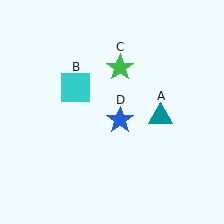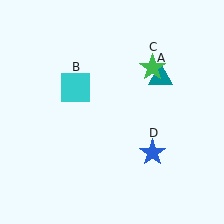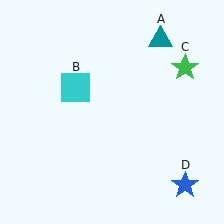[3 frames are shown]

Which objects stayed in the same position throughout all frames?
Cyan square (object B) remained stationary.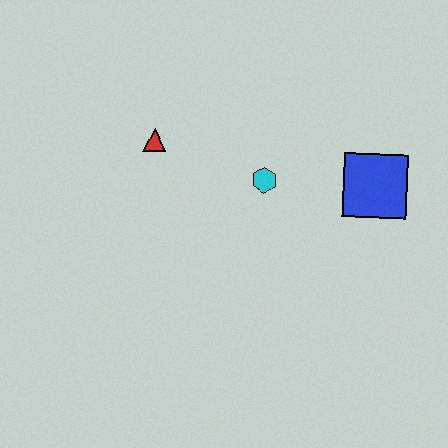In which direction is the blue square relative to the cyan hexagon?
The blue square is to the right of the cyan hexagon.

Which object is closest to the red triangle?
The cyan hexagon is closest to the red triangle.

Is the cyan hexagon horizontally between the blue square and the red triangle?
Yes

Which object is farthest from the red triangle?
The blue square is farthest from the red triangle.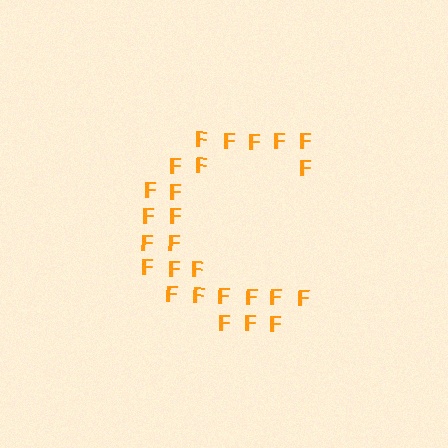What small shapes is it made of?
It is made of small letter F's.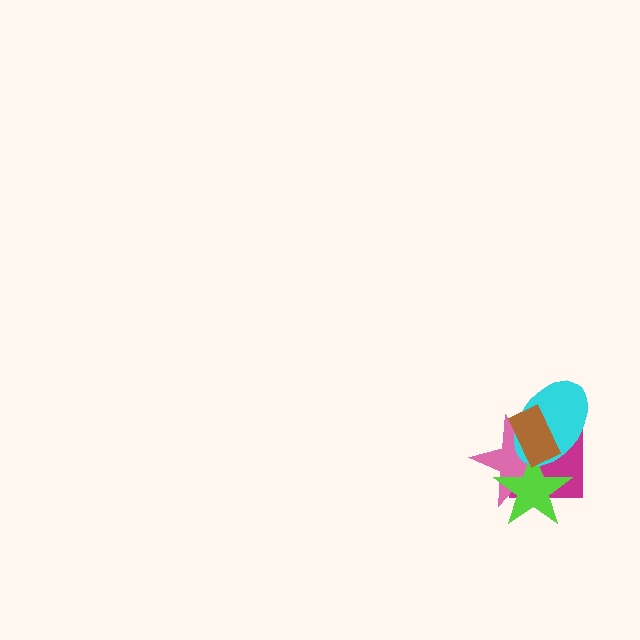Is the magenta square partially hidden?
Yes, it is partially covered by another shape.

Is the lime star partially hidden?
Yes, it is partially covered by another shape.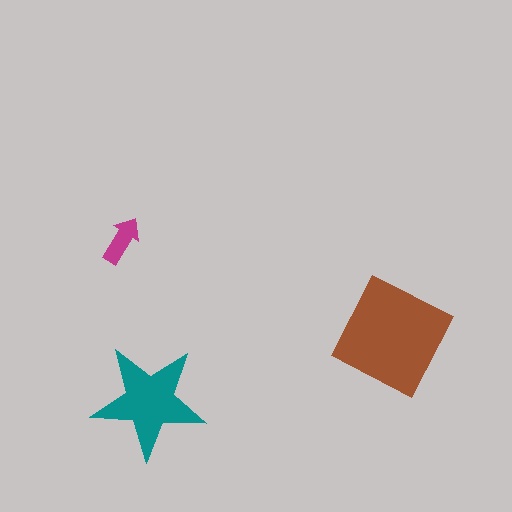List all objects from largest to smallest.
The brown square, the teal star, the magenta arrow.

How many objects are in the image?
There are 3 objects in the image.